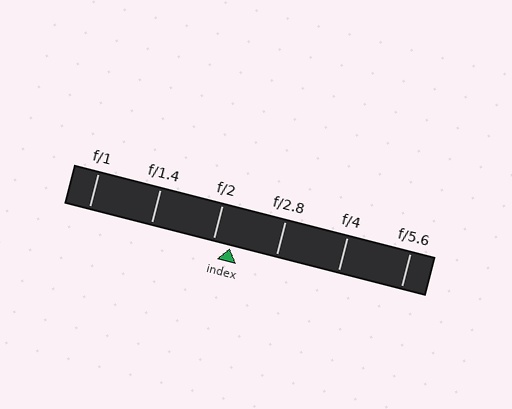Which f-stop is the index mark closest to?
The index mark is closest to f/2.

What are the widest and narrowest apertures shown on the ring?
The widest aperture shown is f/1 and the narrowest is f/5.6.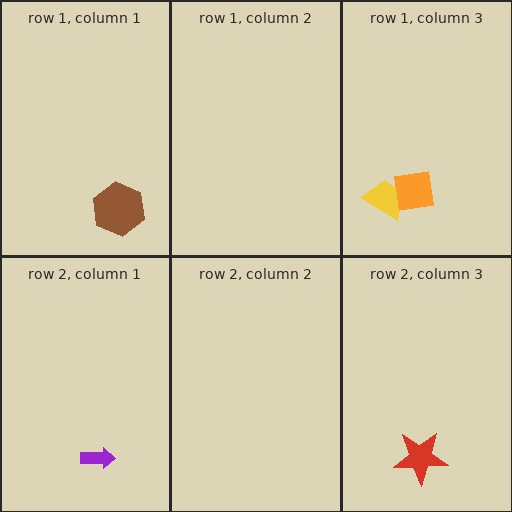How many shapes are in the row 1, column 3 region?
2.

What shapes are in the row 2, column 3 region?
The red star.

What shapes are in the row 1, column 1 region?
The brown hexagon.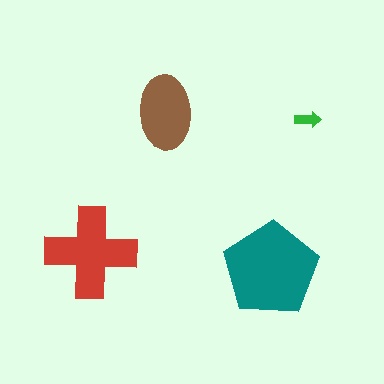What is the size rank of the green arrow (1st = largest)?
4th.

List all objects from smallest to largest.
The green arrow, the brown ellipse, the red cross, the teal pentagon.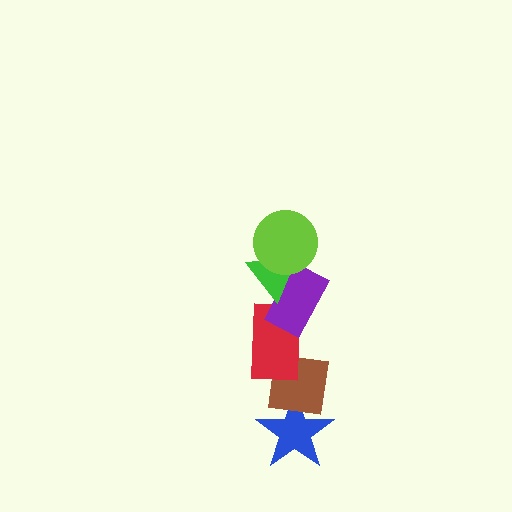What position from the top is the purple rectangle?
The purple rectangle is 3rd from the top.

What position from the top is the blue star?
The blue star is 6th from the top.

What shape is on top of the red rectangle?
The purple rectangle is on top of the red rectangle.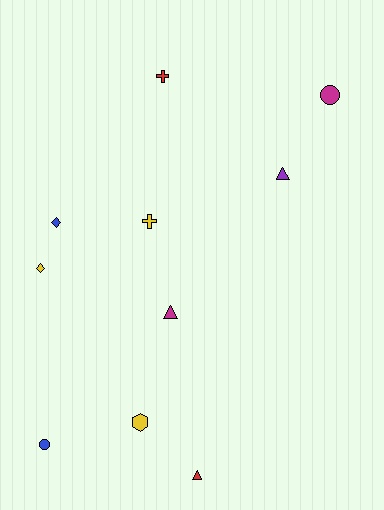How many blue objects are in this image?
There are 2 blue objects.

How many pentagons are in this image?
There are no pentagons.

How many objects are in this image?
There are 10 objects.